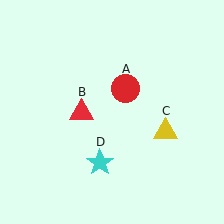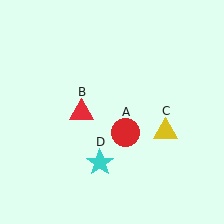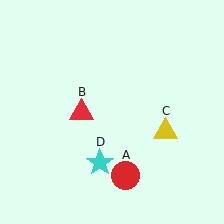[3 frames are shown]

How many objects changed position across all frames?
1 object changed position: red circle (object A).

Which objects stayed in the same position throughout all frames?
Red triangle (object B) and yellow triangle (object C) and cyan star (object D) remained stationary.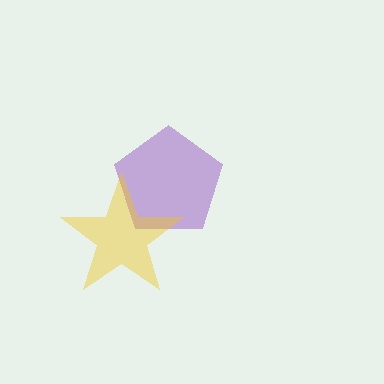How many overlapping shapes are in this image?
There are 2 overlapping shapes in the image.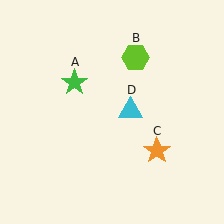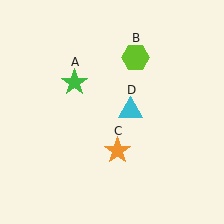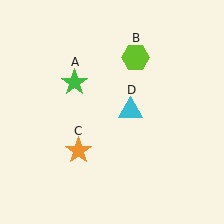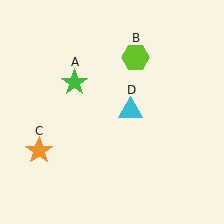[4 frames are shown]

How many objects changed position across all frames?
1 object changed position: orange star (object C).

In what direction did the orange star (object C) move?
The orange star (object C) moved left.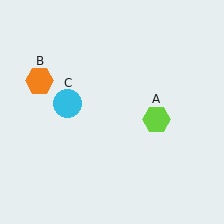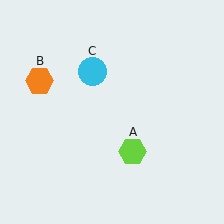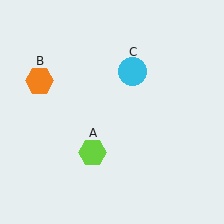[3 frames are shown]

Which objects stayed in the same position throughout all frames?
Orange hexagon (object B) remained stationary.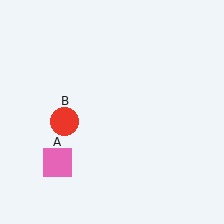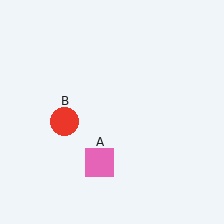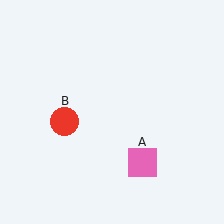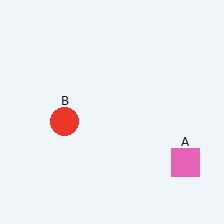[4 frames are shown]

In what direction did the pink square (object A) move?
The pink square (object A) moved right.